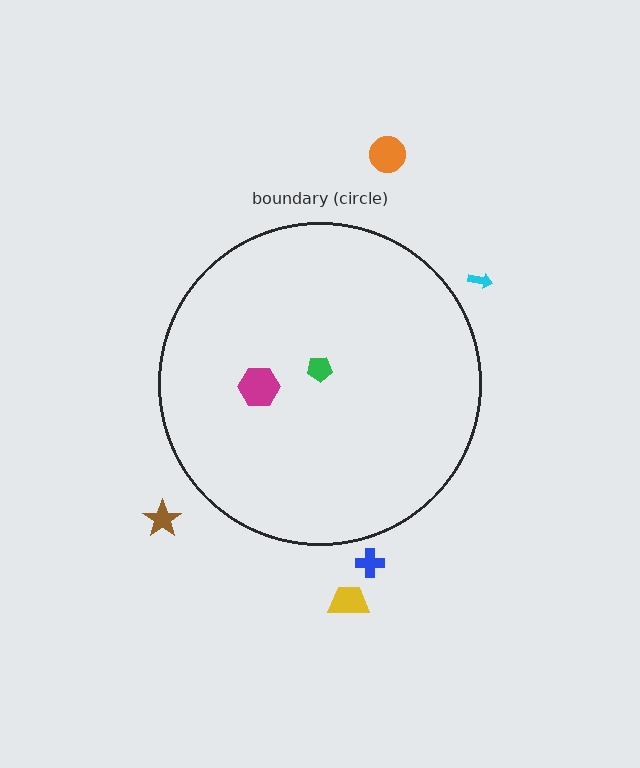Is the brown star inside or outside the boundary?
Outside.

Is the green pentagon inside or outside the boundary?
Inside.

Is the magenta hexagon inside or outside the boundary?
Inside.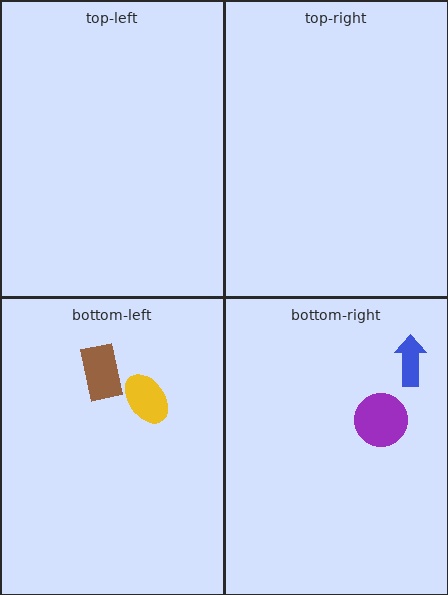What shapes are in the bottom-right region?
The purple circle, the blue arrow.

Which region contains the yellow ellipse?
The bottom-left region.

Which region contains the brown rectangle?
The bottom-left region.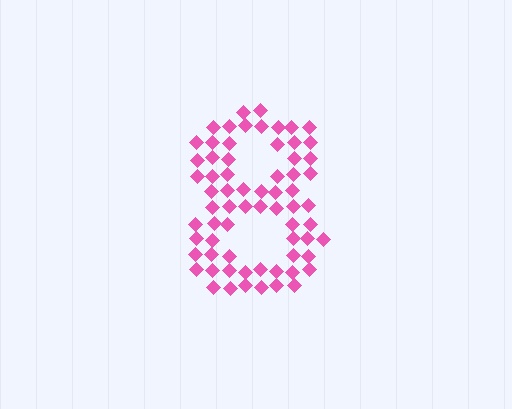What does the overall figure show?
The overall figure shows the digit 8.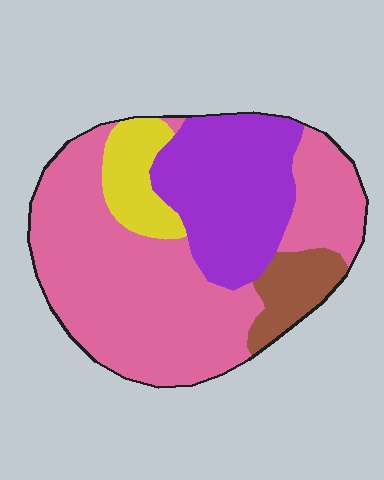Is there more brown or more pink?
Pink.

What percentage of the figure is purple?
Purple covers about 25% of the figure.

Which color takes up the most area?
Pink, at roughly 55%.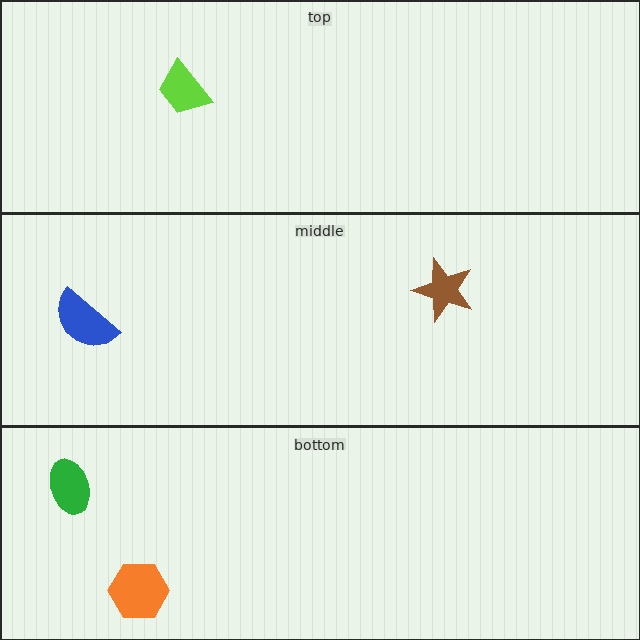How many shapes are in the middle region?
2.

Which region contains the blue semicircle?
The middle region.